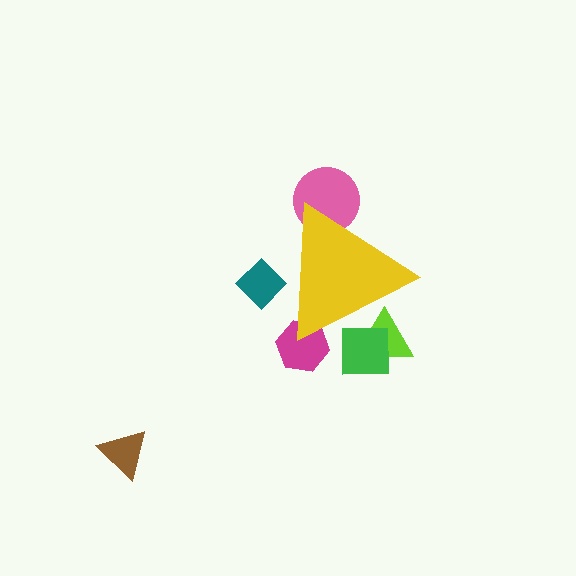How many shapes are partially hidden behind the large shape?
5 shapes are partially hidden.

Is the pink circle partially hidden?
Yes, the pink circle is partially hidden behind the yellow triangle.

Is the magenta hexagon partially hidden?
Yes, the magenta hexagon is partially hidden behind the yellow triangle.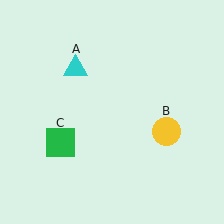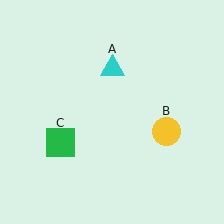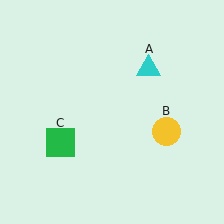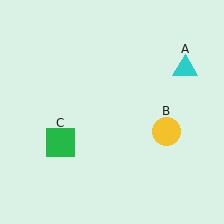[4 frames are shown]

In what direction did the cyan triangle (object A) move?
The cyan triangle (object A) moved right.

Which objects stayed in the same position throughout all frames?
Yellow circle (object B) and green square (object C) remained stationary.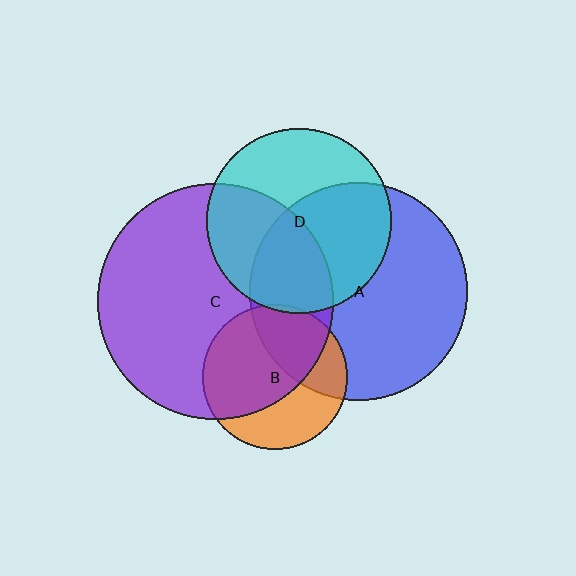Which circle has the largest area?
Circle C (purple).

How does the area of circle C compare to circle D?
Approximately 1.6 times.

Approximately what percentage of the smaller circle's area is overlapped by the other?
Approximately 60%.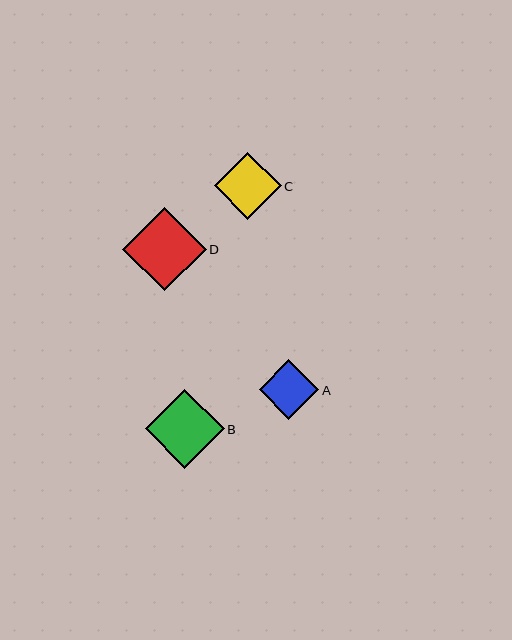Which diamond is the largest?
Diamond D is the largest with a size of approximately 83 pixels.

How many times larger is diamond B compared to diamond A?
Diamond B is approximately 1.3 times the size of diamond A.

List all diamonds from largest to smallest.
From largest to smallest: D, B, C, A.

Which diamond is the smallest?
Diamond A is the smallest with a size of approximately 60 pixels.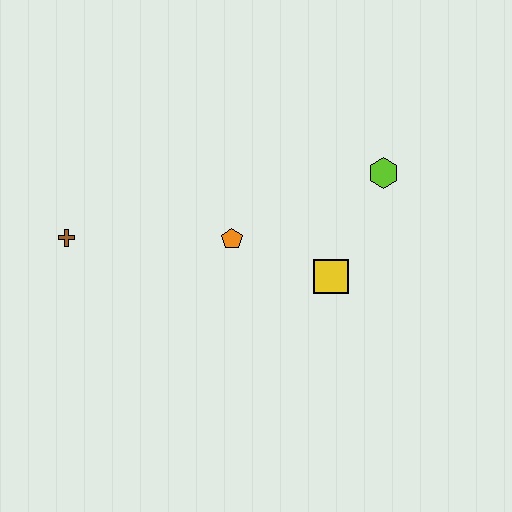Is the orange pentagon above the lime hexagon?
No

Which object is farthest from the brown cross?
The lime hexagon is farthest from the brown cross.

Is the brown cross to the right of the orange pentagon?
No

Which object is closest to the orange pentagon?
The yellow square is closest to the orange pentagon.